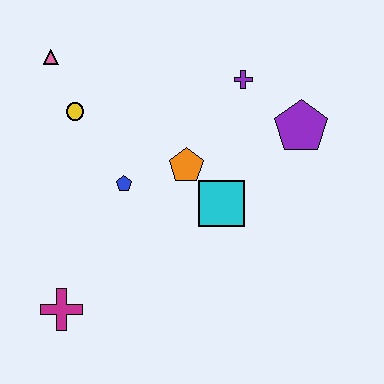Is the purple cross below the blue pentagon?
No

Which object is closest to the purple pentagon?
The purple cross is closest to the purple pentagon.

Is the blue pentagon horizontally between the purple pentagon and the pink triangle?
Yes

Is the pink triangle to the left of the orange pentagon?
Yes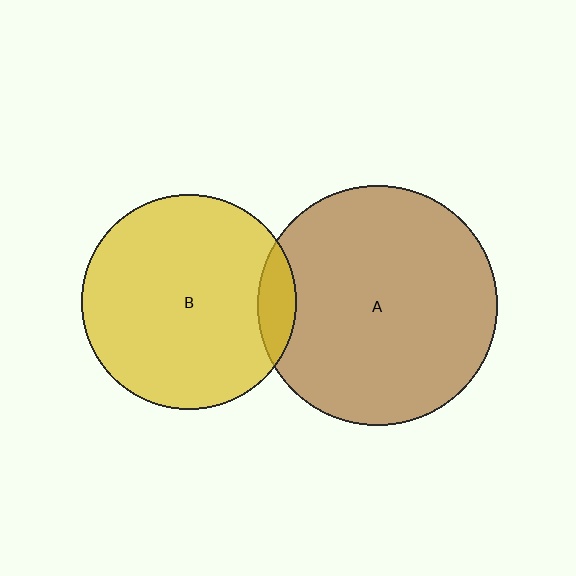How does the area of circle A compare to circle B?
Approximately 1.2 times.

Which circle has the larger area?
Circle A (brown).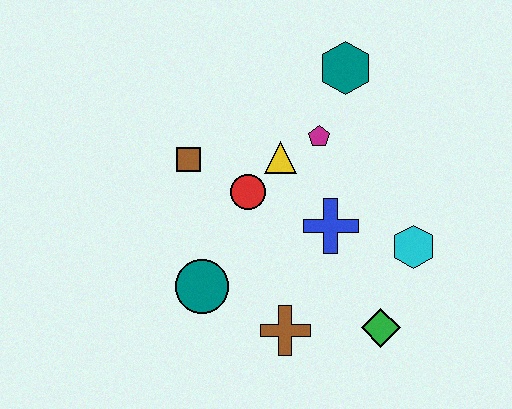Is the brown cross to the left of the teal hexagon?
Yes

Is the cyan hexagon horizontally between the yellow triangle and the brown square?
No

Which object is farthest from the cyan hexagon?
The brown square is farthest from the cyan hexagon.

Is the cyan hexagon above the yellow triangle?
No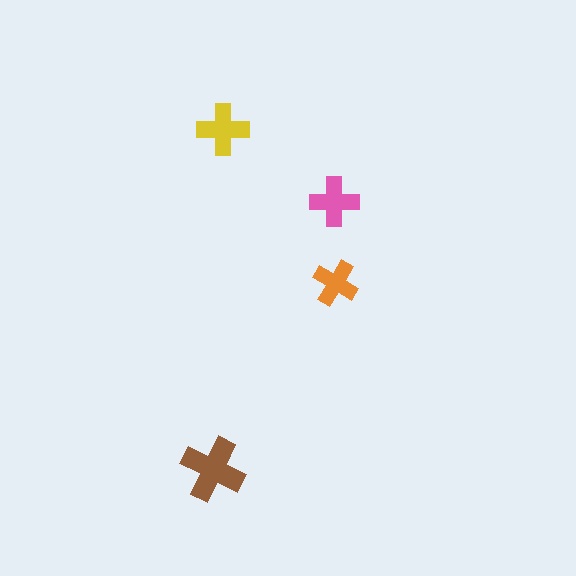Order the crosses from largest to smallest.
the brown one, the yellow one, the pink one, the orange one.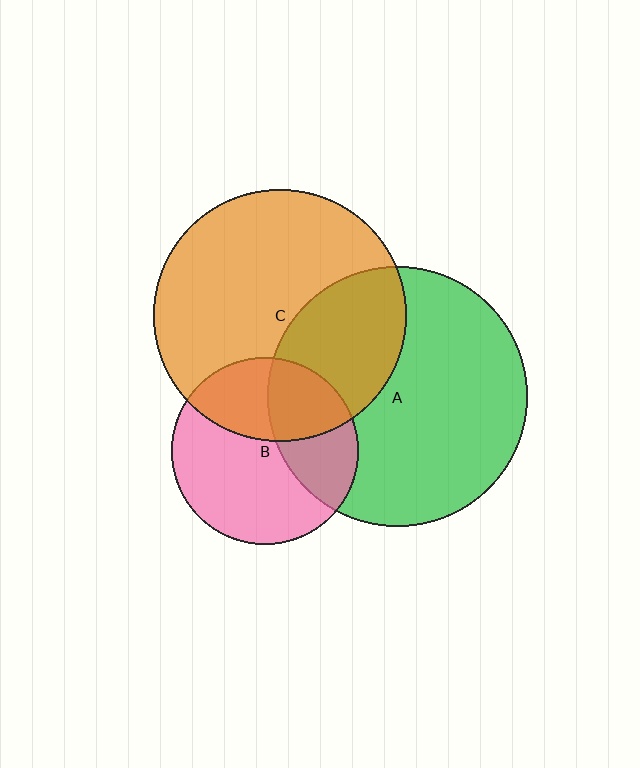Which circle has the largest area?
Circle A (green).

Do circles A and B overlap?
Yes.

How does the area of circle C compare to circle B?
Approximately 1.8 times.